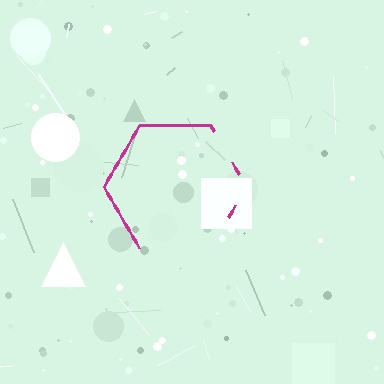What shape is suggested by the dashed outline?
The dashed outline suggests a hexagon.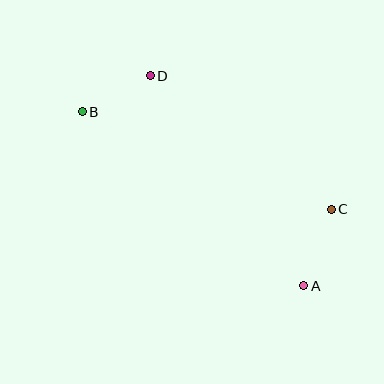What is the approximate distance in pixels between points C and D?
The distance between C and D is approximately 225 pixels.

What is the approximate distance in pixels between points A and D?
The distance between A and D is approximately 260 pixels.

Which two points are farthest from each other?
Points A and B are farthest from each other.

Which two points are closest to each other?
Points B and D are closest to each other.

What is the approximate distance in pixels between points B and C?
The distance between B and C is approximately 268 pixels.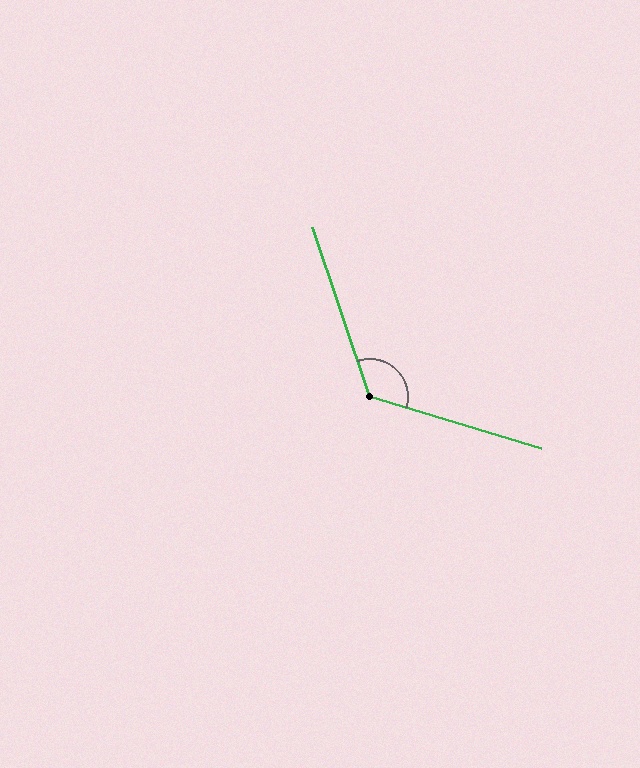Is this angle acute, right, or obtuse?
It is obtuse.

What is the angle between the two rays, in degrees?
Approximately 126 degrees.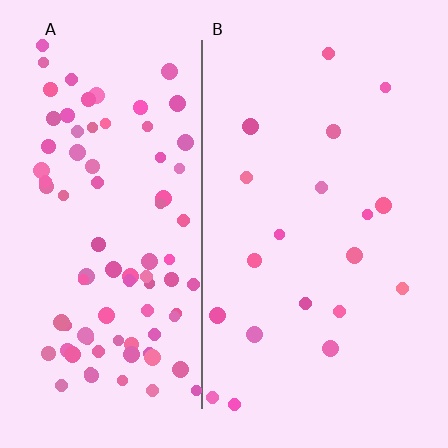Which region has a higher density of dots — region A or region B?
A (the left).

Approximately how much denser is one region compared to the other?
Approximately 4.5× — region A over region B.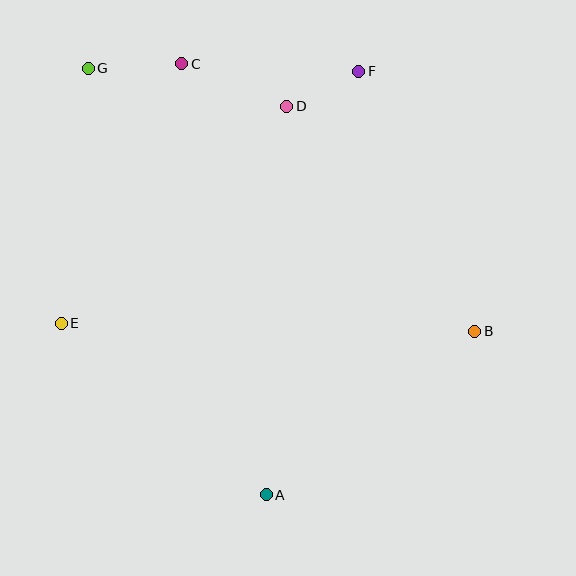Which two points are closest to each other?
Points D and F are closest to each other.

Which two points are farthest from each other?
Points B and G are farthest from each other.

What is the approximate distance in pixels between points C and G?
The distance between C and G is approximately 93 pixels.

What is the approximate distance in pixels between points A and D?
The distance between A and D is approximately 389 pixels.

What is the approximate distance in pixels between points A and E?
The distance between A and E is approximately 267 pixels.